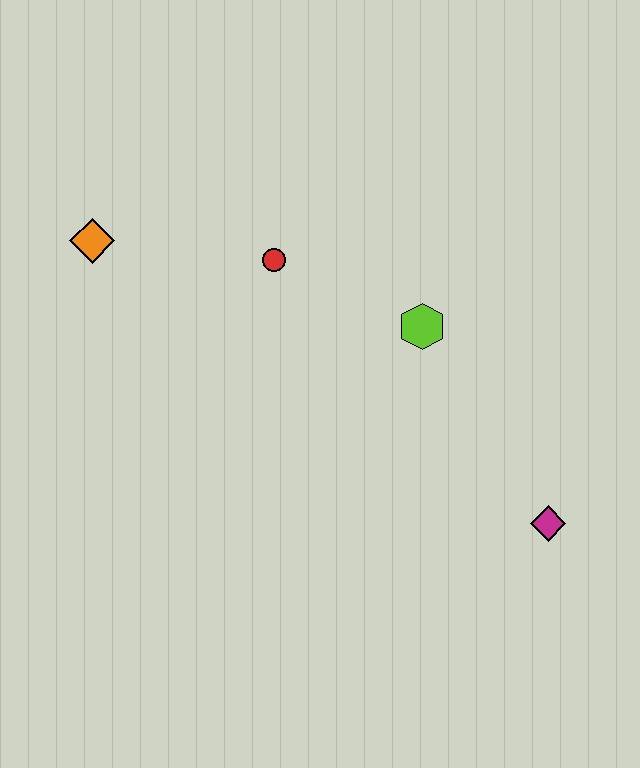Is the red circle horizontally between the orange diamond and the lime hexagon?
Yes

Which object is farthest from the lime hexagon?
The orange diamond is farthest from the lime hexagon.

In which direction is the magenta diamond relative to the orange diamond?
The magenta diamond is to the right of the orange diamond.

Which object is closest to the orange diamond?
The red circle is closest to the orange diamond.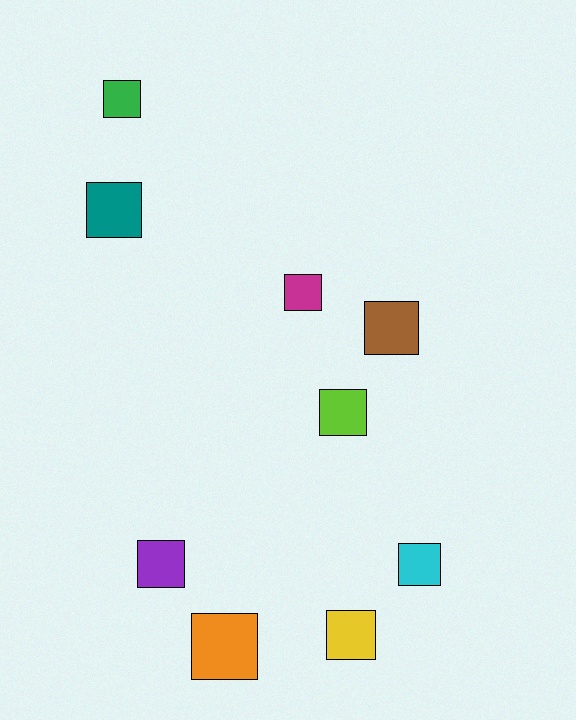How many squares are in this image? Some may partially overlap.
There are 9 squares.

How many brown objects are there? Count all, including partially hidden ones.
There is 1 brown object.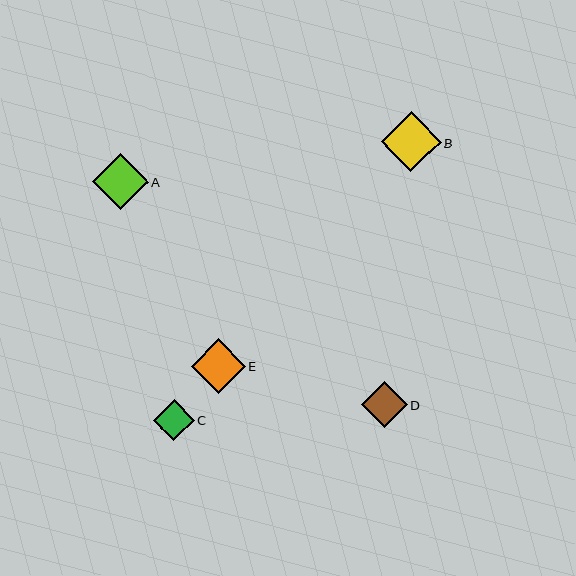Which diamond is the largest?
Diamond B is the largest with a size of approximately 60 pixels.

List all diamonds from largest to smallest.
From largest to smallest: B, A, E, D, C.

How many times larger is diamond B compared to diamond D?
Diamond B is approximately 1.3 times the size of diamond D.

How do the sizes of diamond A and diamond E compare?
Diamond A and diamond E are approximately the same size.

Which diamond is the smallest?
Diamond C is the smallest with a size of approximately 41 pixels.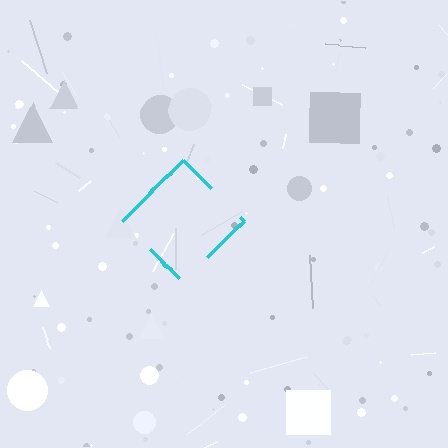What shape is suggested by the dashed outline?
The dashed outline suggests a diamond.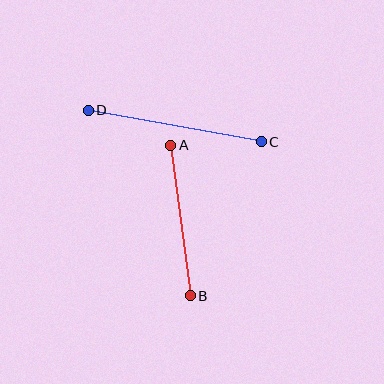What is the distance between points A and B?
The distance is approximately 152 pixels.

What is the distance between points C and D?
The distance is approximately 176 pixels.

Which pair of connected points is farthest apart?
Points C and D are farthest apart.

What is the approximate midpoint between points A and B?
The midpoint is at approximately (181, 220) pixels.